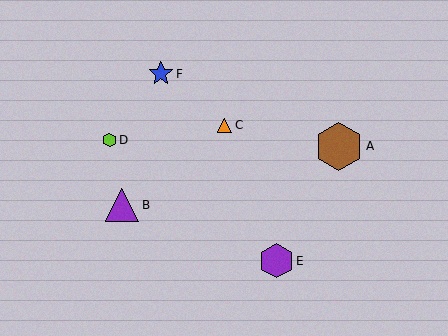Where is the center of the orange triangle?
The center of the orange triangle is at (225, 125).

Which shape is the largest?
The brown hexagon (labeled A) is the largest.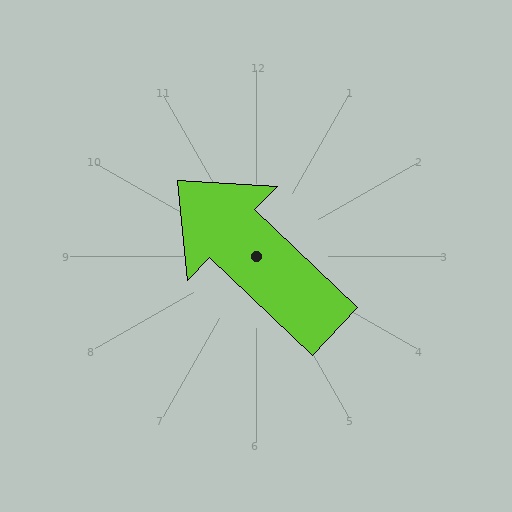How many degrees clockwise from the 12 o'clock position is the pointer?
Approximately 314 degrees.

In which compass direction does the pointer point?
Northwest.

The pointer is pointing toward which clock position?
Roughly 10 o'clock.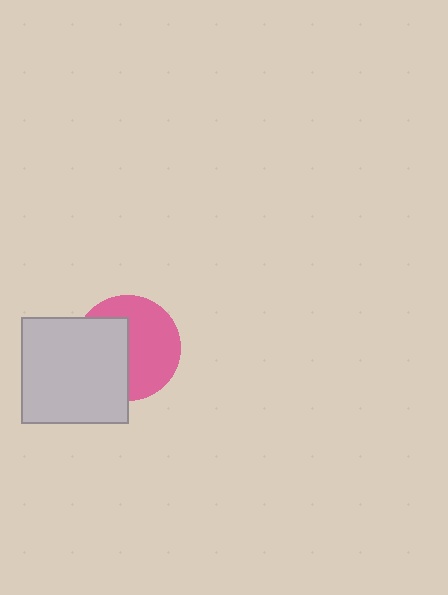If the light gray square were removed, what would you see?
You would see the complete pink circle.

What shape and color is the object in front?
The object in front is a light gray square.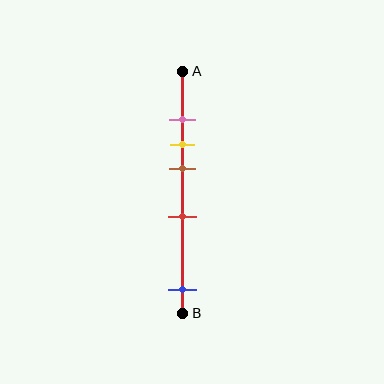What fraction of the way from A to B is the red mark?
The red mark is approximately 60% (0.6) of the way from A to B.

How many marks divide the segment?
There are 5 marks dividing the segment.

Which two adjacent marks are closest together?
The pink and yellow marks are the closest adjacent pair.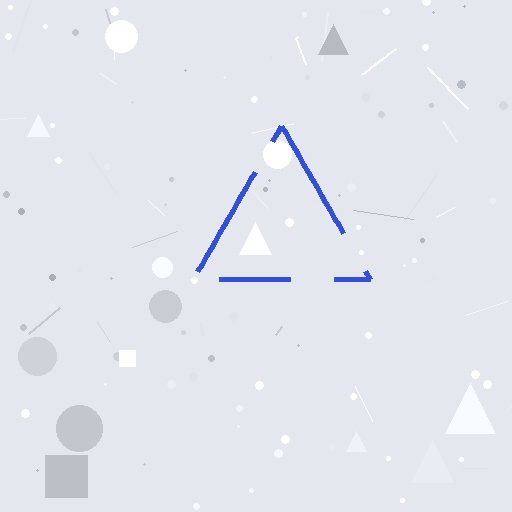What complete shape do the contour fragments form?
The contour fragments form a triangle.